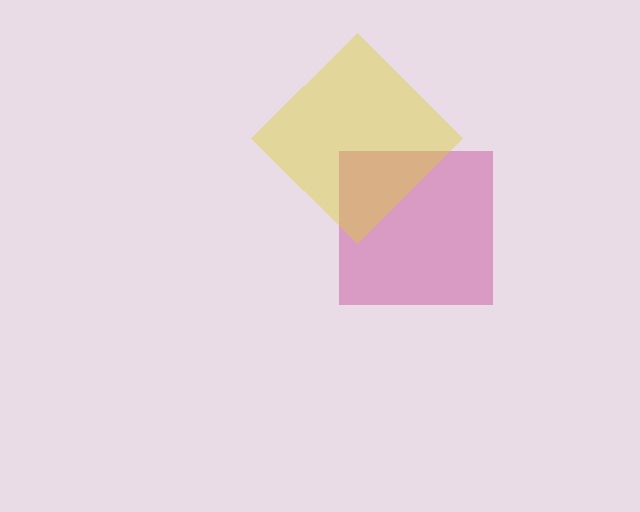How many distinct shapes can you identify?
There are 2 distinct shapes: a magenta square, a yellow diamond.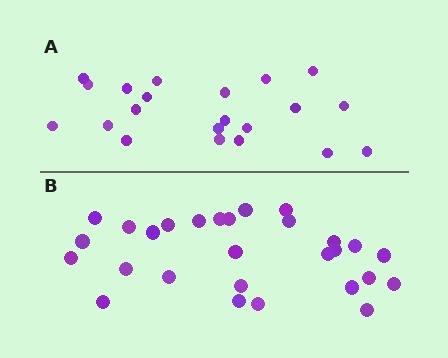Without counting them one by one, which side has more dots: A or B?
Region B (the bottom region) has more dots.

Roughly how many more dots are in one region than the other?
Region B has roughly 8 or so more dots than region A.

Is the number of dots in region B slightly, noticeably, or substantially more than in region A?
Region B has noticeably more, but not dramatically so. The ratio is roughly 1.3 to 1.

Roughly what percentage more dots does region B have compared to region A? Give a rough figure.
About 35% more.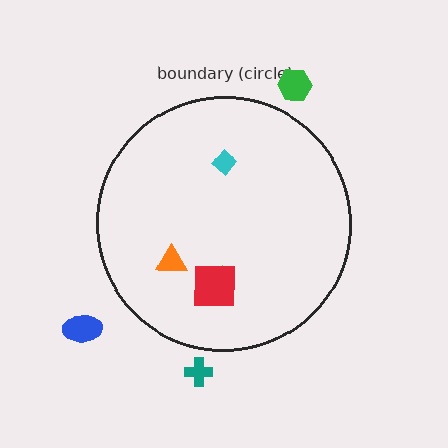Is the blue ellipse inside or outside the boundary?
Outside.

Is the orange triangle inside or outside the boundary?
Inside.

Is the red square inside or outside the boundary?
Inside.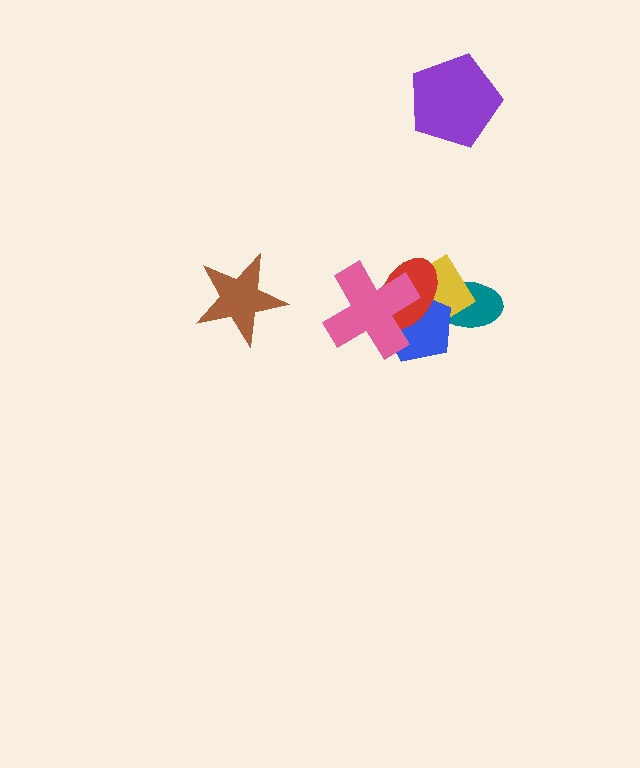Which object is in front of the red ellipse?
The pink cross is in front of the red ellipse.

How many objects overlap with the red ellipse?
4 objects overlap with the red ellipse.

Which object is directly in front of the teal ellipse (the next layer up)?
The yellow rectangle is directly in front of the teal ellipse.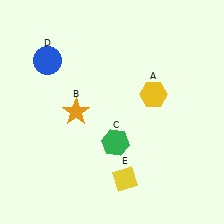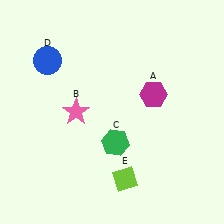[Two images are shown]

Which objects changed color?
A changed from yellow to magenta. B changed from orange to pink. E changed from yellow to lime.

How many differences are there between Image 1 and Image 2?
There are 3 differences between the two images.